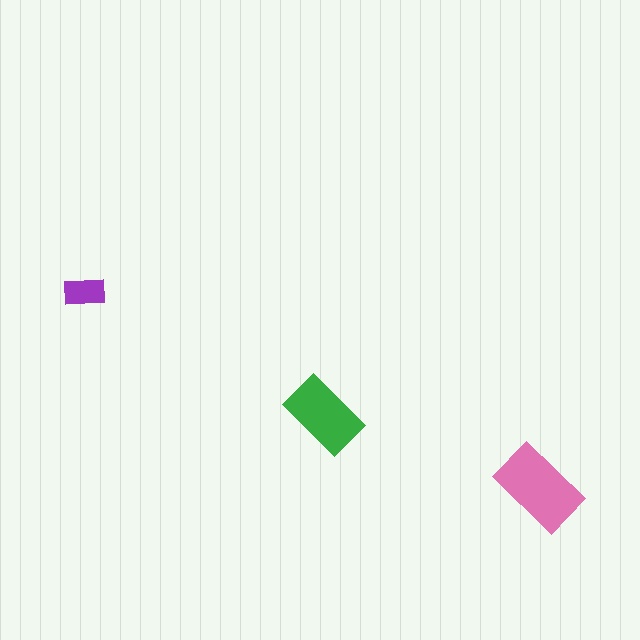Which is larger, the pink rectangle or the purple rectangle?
The pink one.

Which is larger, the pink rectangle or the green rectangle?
The pink one.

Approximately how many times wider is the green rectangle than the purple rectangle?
About 2 times wider.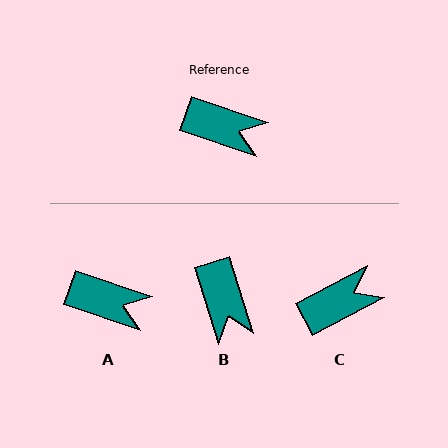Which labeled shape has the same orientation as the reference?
A.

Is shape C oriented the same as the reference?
No, it is off by about 47 degrees.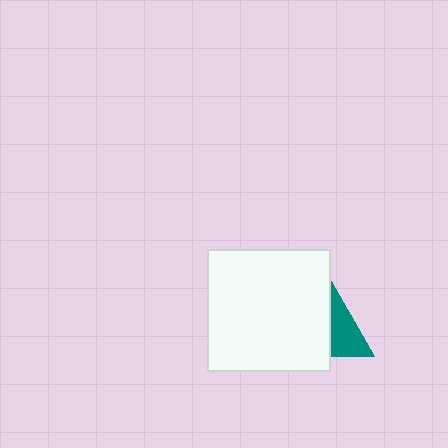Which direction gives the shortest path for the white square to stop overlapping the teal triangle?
Moving left gives the shortest separation.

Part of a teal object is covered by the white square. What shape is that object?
It is a triangle.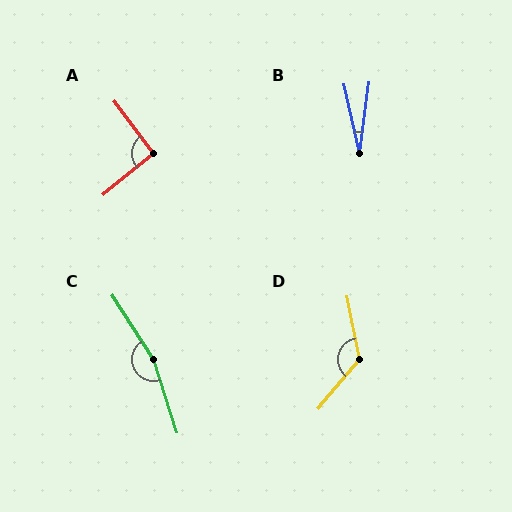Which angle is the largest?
C, at approximately 166 degrees.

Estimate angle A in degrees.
Approximately 93 degrees.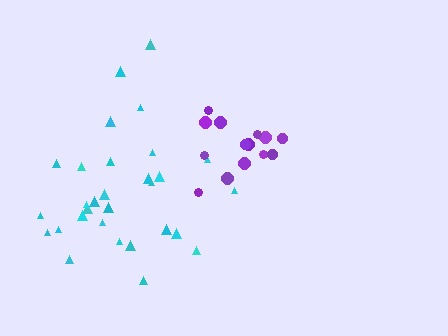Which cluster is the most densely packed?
Purple.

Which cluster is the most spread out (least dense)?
Cyan.